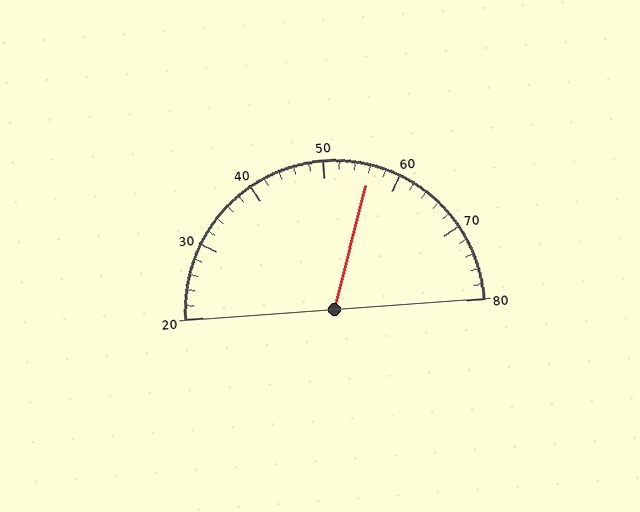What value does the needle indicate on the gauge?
The needle indicates approximately 56.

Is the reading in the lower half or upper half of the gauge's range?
The reading is in the upper half of the range (20 to 80).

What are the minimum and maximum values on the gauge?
The gauge ranges from 20 to 80.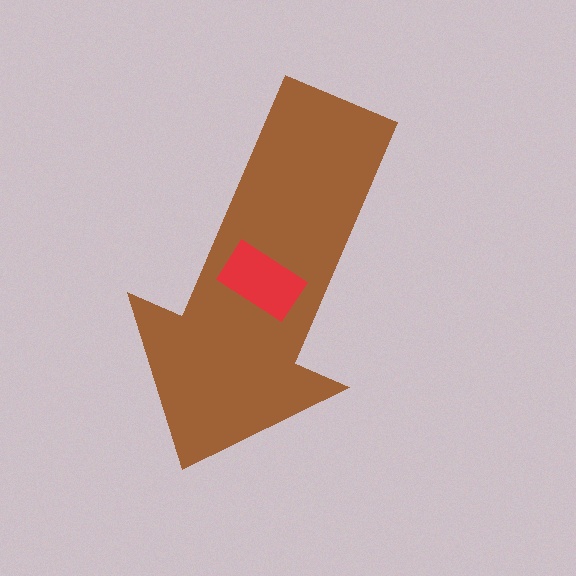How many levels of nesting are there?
2.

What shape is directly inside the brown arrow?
The red rectangle.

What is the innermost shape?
The red rectangle.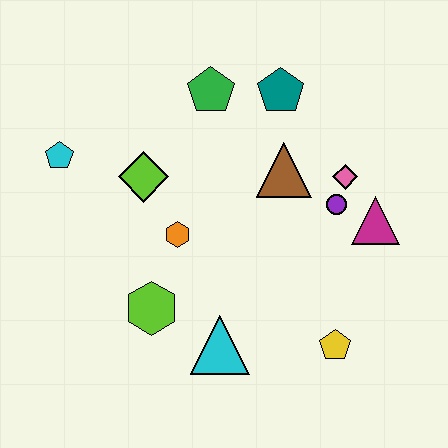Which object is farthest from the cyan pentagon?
The yellow pentagon is farthest from the cyan pentagon.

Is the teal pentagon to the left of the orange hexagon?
No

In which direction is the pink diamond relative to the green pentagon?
The pink diamond is to the right of the green pentagon.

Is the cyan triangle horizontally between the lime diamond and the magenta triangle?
Yes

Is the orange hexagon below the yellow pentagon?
No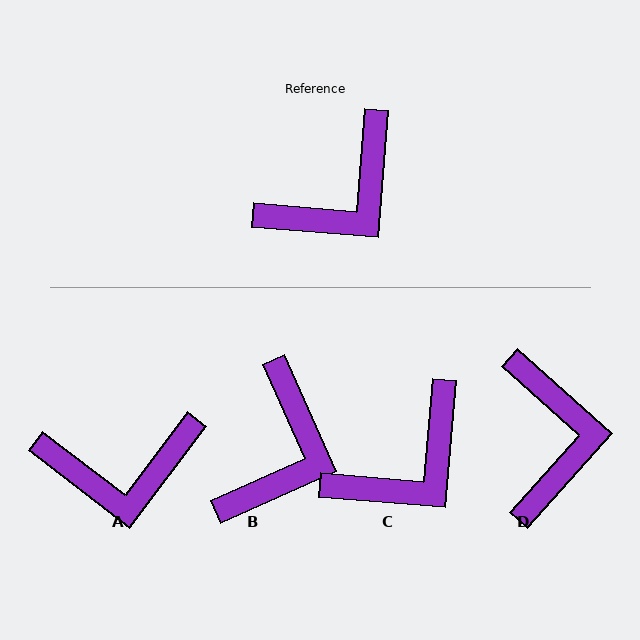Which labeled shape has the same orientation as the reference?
C.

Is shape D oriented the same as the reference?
No, it is off by about 53 degrees.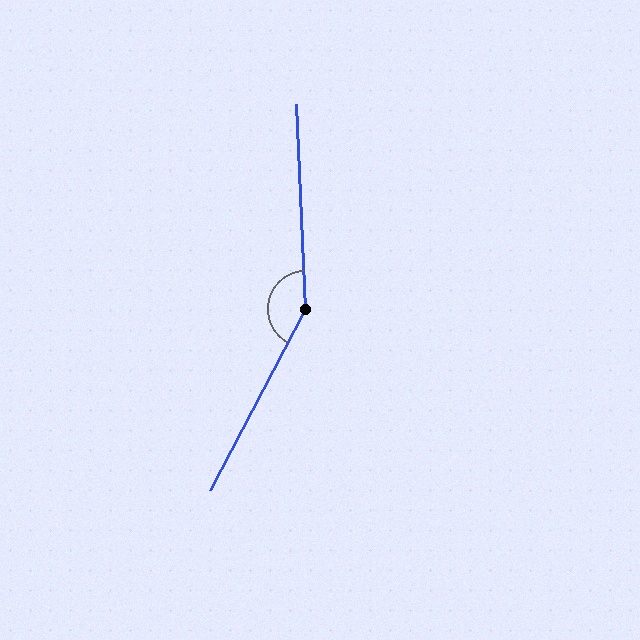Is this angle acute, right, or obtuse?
It is obtuse.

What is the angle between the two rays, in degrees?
Approximately 150 degrees.